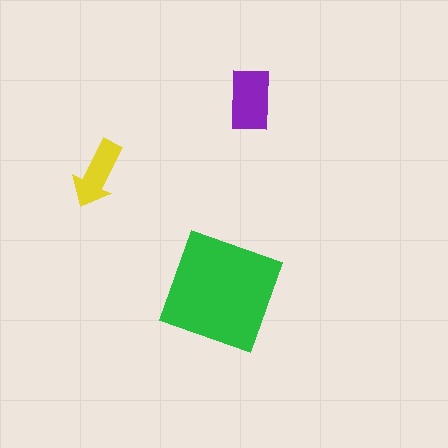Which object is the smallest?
The yellow arrow.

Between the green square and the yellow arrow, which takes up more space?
The green square.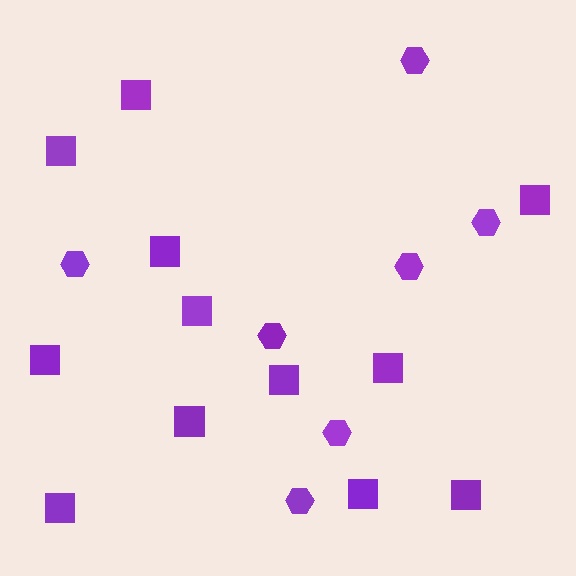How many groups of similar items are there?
There are 2 groups: one group of hexagons (7) and one group of squares (12).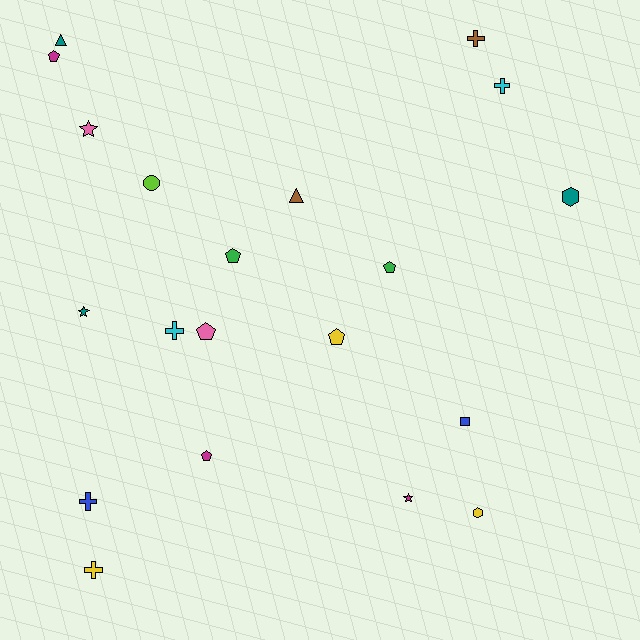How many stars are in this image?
There are 3 stars.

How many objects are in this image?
There are 20 objects.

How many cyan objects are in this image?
There are 2 cyan objects.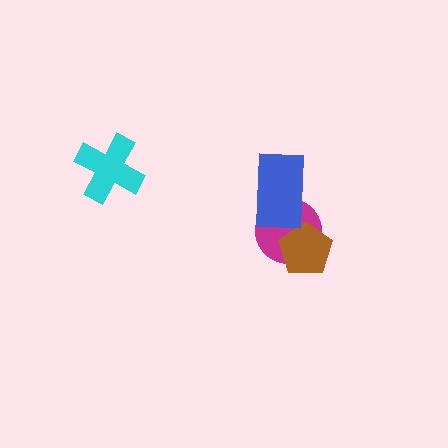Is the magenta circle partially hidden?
Yes, it is partially covered by another shape.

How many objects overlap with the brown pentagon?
1 object overlaps with the brown pentagon.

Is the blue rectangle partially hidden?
No, no other shape covers it.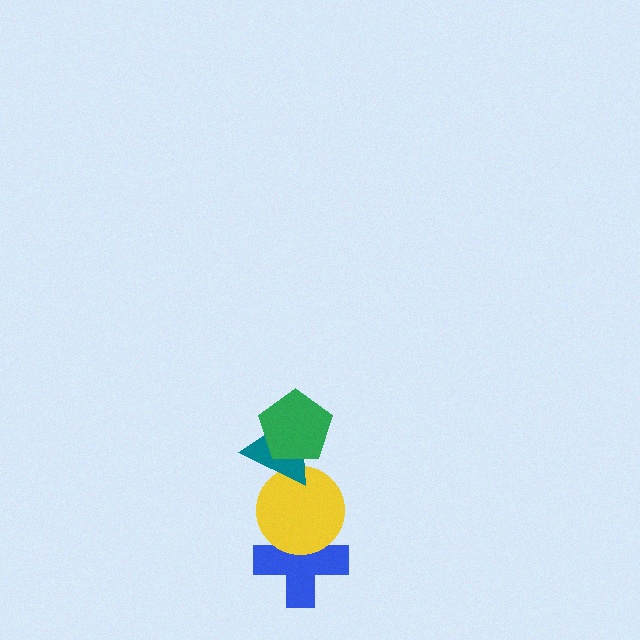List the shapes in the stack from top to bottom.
From top to bottom: the green pentagon, the teal triangle, the yellow circle, the blue cross.